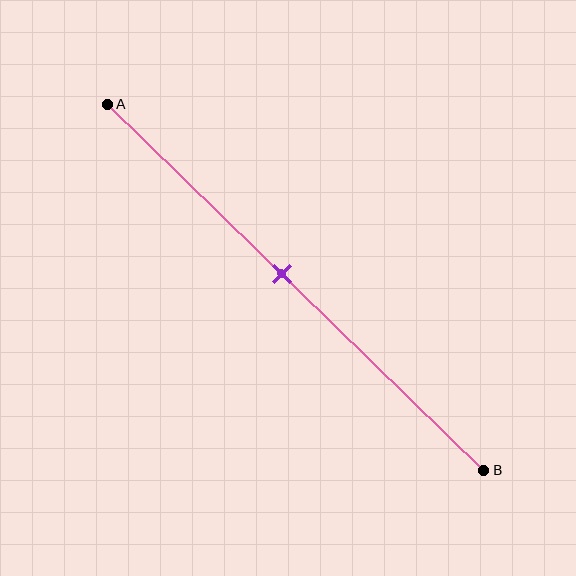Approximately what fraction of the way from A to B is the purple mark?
The purple mark is approximately 45% of the way from A to B.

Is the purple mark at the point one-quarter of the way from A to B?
No, the mark is at about 45% from A, not at the 25% one-quarter point.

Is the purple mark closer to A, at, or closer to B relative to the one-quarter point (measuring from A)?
The purple mark is closer to point B than the one-quarter point of segment AB.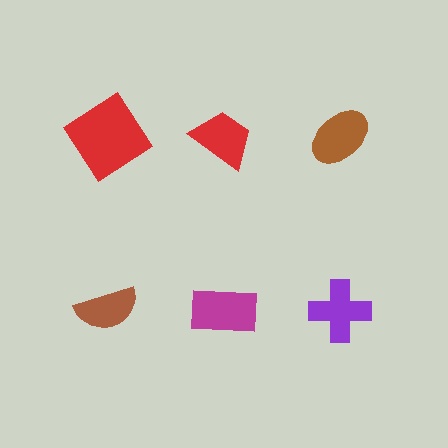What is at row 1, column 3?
A brown ellipse.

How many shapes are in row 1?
3 shapes.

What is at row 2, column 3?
A purple cross.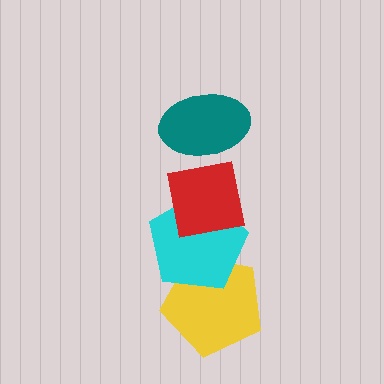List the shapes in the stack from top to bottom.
From top to bottom: the teal ellipse, the red square, the cyan pentagon, the yellow pentagon.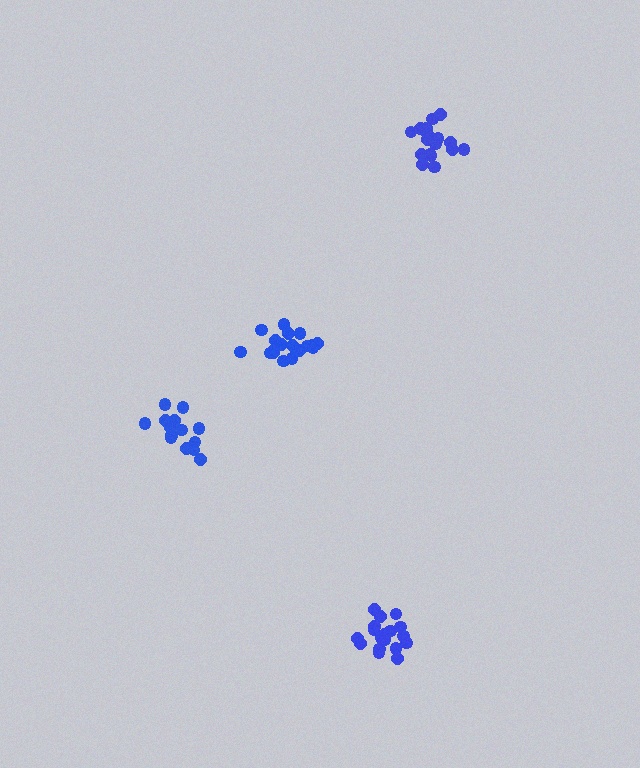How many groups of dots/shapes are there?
There are 4 groups.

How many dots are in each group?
Group 1: 19 dots, Group 2: 14 dots, Group 3: 18 dots, Group 4: 18 dots (69 total).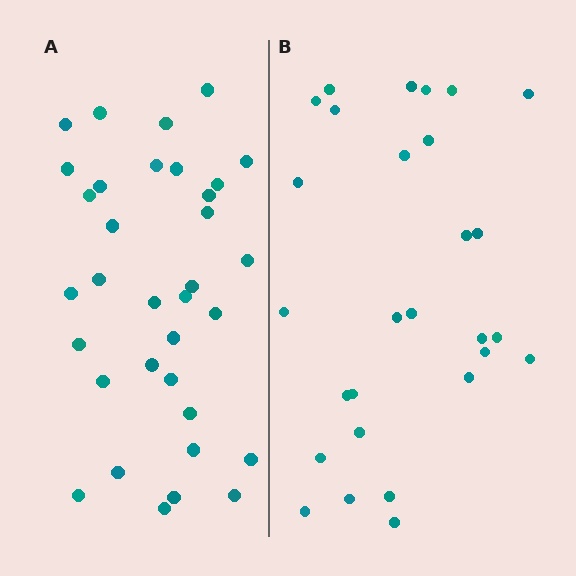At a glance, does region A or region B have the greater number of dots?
Region A (the left region) has more dots.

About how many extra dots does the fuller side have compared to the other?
Region A has about 6 more dots than region B.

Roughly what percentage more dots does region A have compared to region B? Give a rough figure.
About 20% more.